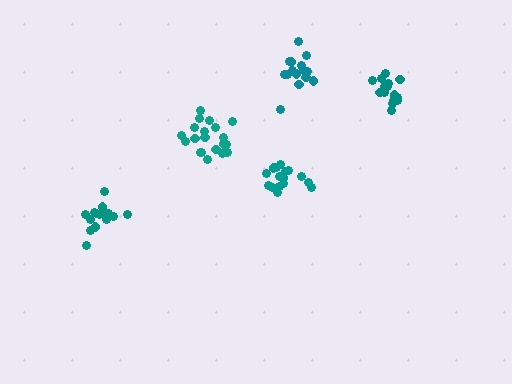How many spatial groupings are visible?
There are 5 spatial groupings.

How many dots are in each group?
Group 1: 15 dots, Group 2: 20 dots, Group 3: 15 dots, Group 4: 16 dots, Group 5: 16 dots (82 total).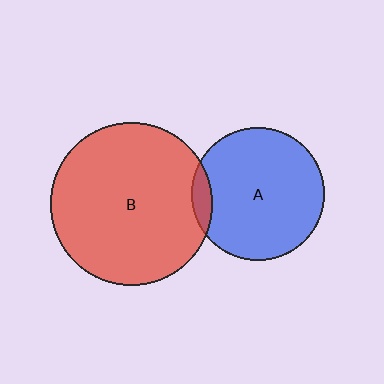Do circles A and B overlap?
Yes.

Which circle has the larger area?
Circle B (red).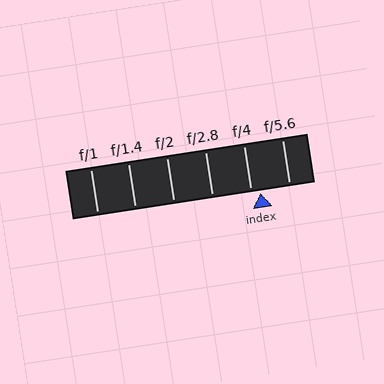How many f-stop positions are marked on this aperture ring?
There are 6 f-stop positions marked.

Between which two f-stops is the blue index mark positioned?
The index mark is between f/4 and f/5.6.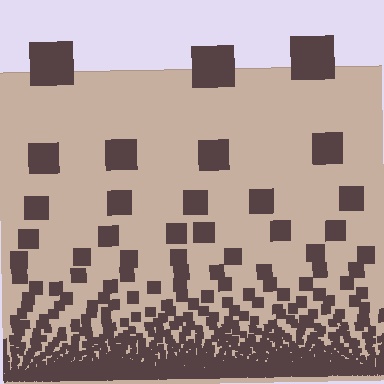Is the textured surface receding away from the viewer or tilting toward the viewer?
The surface appears to tilt toward the viewer. Texture elements get larger and sparser toward the top.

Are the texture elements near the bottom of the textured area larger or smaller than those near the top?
Smaller. The gradient is inverted — elements near the bottom are smaller and denser.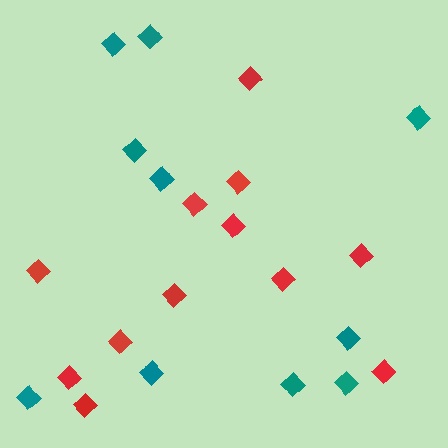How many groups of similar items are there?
There are 2 groups: one group of teal diamonds (10) and one group of red diamonds (12).